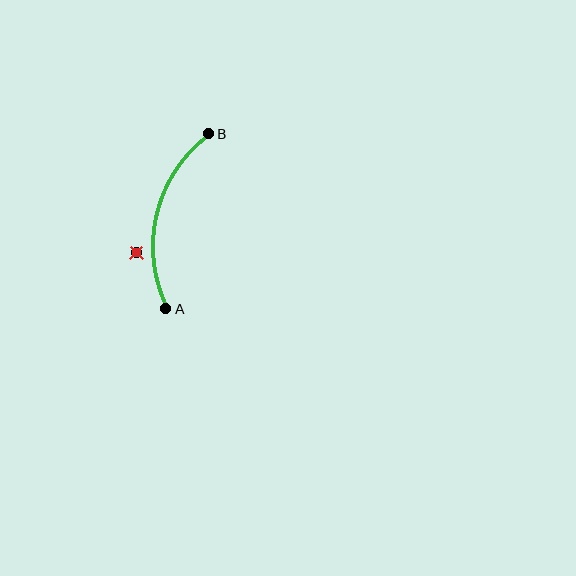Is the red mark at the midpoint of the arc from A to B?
No — the red mark does not lie on the arc at all. It sits slightly outside the curve.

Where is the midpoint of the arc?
The arc midpoint is the point on the curve farthest from the straight line joining A and B. It sits to the left of that line.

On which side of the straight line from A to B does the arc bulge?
The arc bulges to the left of the straight line connecting A and B.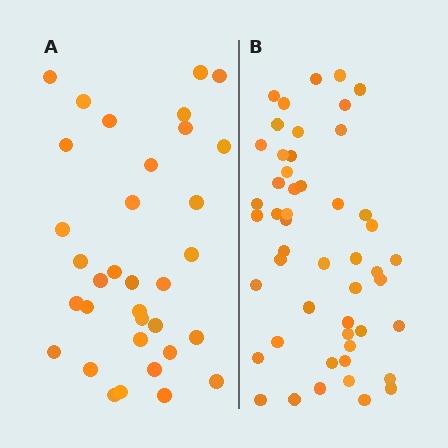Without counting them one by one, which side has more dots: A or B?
Region B (the right region) has more dots.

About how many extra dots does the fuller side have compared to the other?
Region B has approximately 15 more dots than region A.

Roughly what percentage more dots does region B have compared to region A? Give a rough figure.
About 45% more.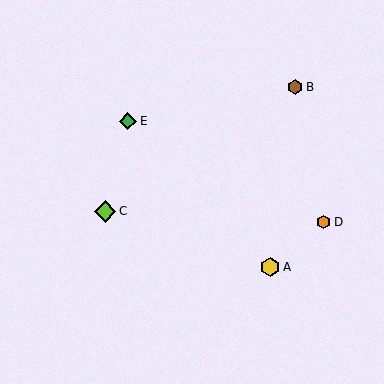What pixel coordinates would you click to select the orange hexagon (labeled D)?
Click at (324, 222) to select the orange hexagon D.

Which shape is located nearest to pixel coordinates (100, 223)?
The lime diamond (labeled C) at (105, 211) is nearest to that location.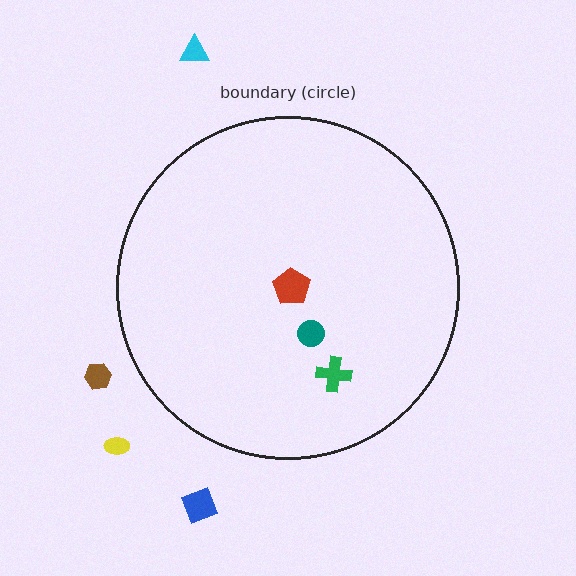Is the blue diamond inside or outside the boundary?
Outside.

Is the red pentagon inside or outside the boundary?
Inside.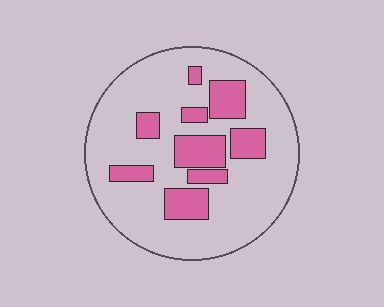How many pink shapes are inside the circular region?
9.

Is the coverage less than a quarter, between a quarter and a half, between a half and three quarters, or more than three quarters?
Less than a quarter.